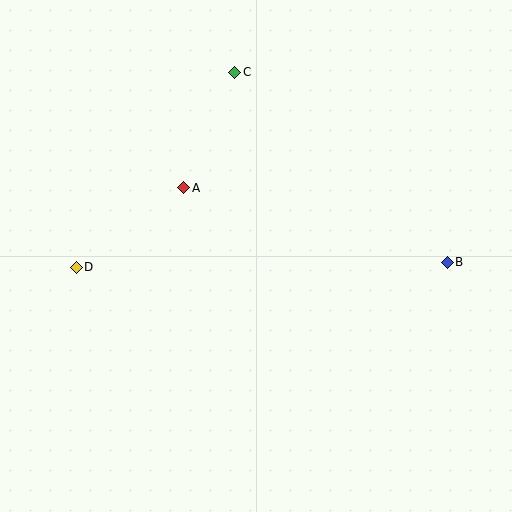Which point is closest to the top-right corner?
Point B is closest to the top-right corner.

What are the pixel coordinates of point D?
Point D is at (76, 267).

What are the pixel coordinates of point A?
Point A is at (184, 188).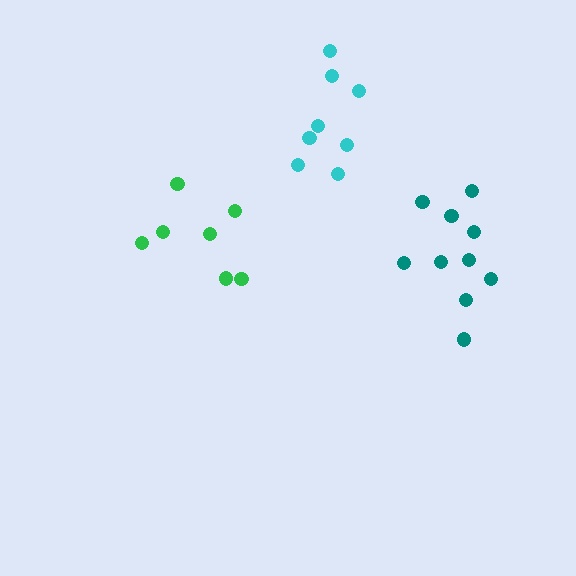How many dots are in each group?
Group 1: 10 dots, Group 2: 7 dots, Group 3: 8 dots (25 total).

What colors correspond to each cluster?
The clusters are colored: teal, green, cyan.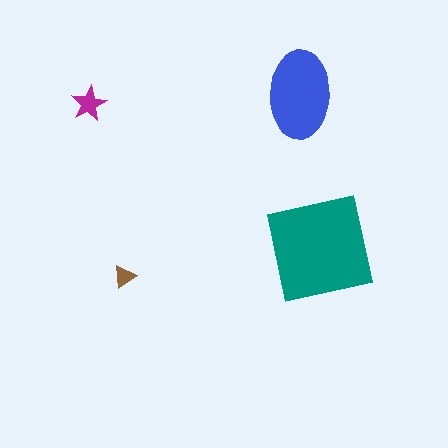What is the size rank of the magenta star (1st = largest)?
3rd.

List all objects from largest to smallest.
The teal square, the blue ellipse, the magenta star, the brown triangle.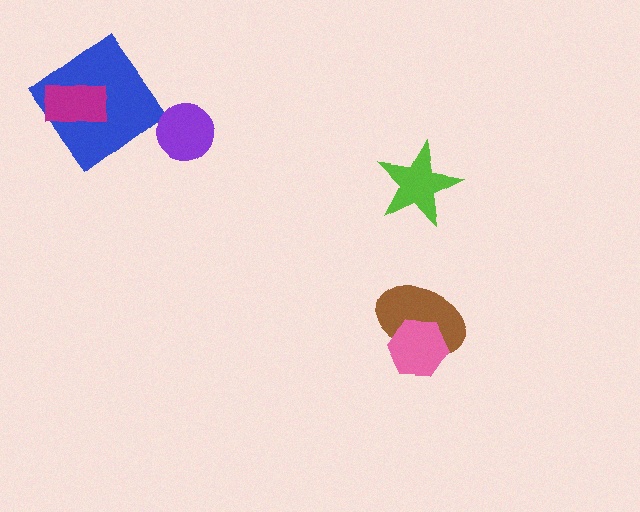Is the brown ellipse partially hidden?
Yes, it is partially covered by another shape.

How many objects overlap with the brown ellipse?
1 object overlaps with the brown ellipse.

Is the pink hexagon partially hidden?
No, no other shape covers it.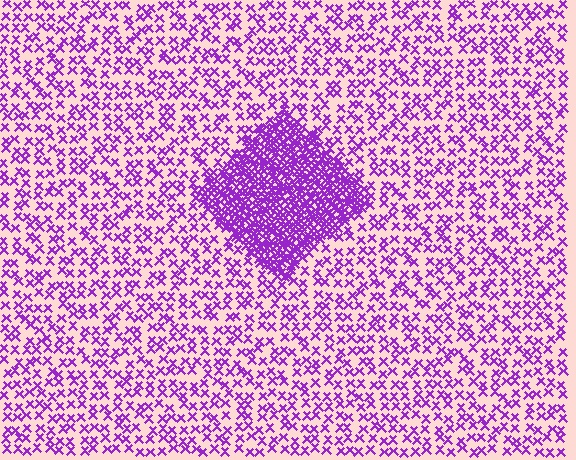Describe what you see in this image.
The image contains small purple elements arranged at two different densities. A diamond-shaped region is visible where the elements are more densely packed than the surrounding area.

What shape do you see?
I see a diamond.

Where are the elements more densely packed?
The elements are more densely packed inside the diamond boundary.